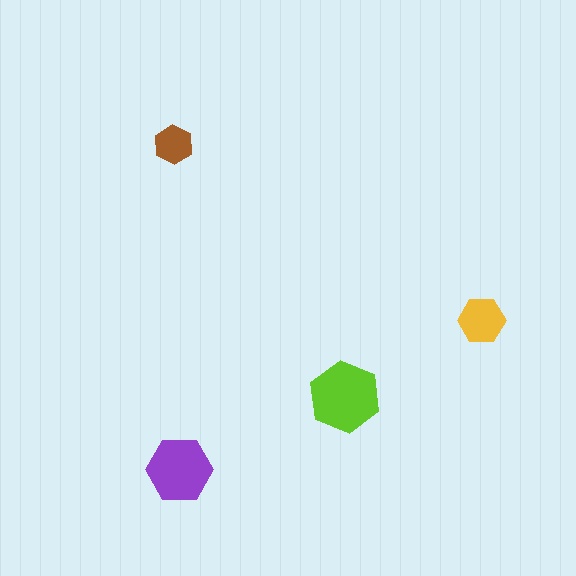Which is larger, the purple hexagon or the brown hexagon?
The purple one.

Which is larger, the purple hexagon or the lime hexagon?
The lime one.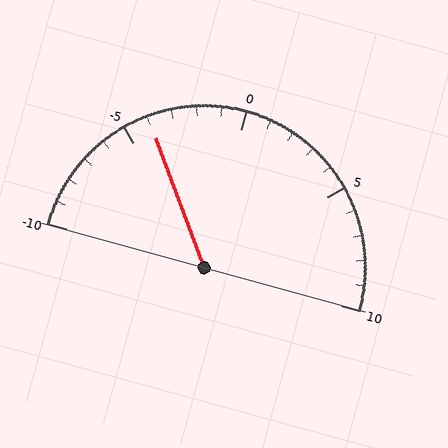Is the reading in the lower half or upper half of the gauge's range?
The reading is in the lower half of the range (-10 to 10).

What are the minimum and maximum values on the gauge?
The gauge ranges from -10 to 10.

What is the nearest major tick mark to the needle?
The nearest major tick mark is -5.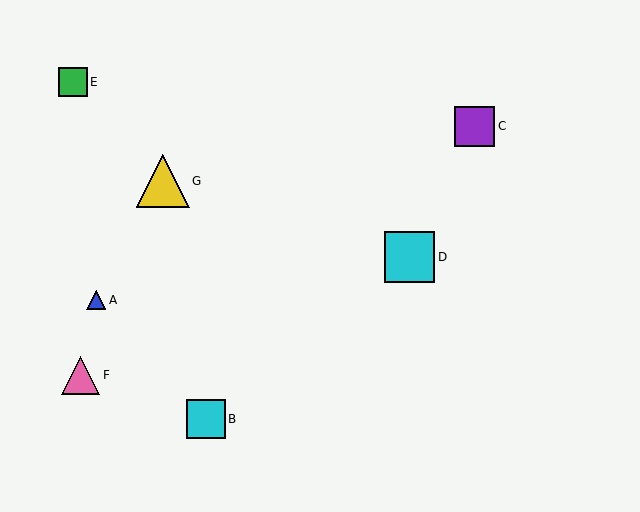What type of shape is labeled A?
Shape A is a blue triangle.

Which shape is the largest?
The yellow triangle (labeled G) is the largest.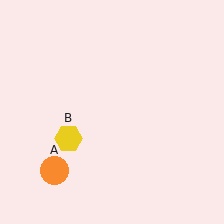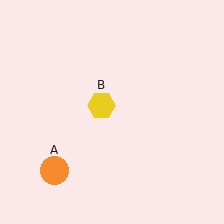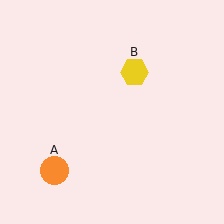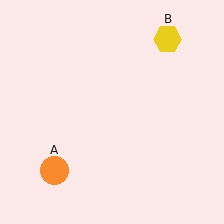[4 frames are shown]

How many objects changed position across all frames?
1 object changed position: yellow hexagon (object B).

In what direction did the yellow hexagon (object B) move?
The yellow hexagon (object B) moved up and to the right.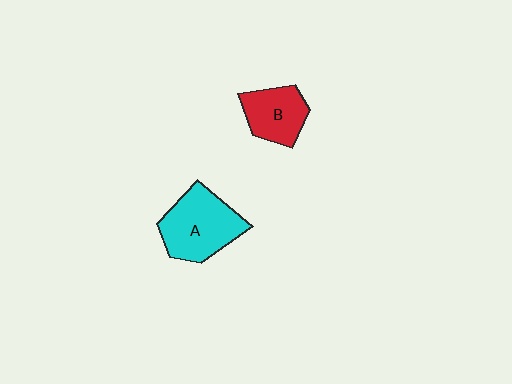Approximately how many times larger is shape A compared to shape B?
Approximately 1.5 times.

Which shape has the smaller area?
Shape B (red).